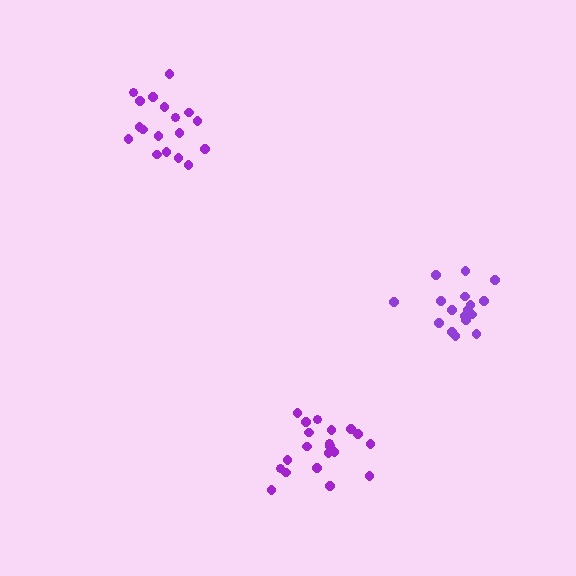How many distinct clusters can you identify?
There are 3 distinct clusters.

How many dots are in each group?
Group 1: 18 dots, Group 2: 18 dots, Group 3: 20 dots (56 total).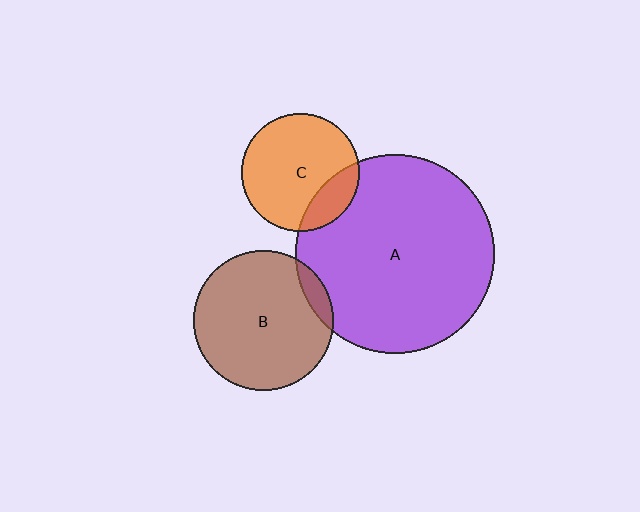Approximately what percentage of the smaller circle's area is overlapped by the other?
Approximately 10%.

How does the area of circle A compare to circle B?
Approximately 2.0 times.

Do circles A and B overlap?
Yes.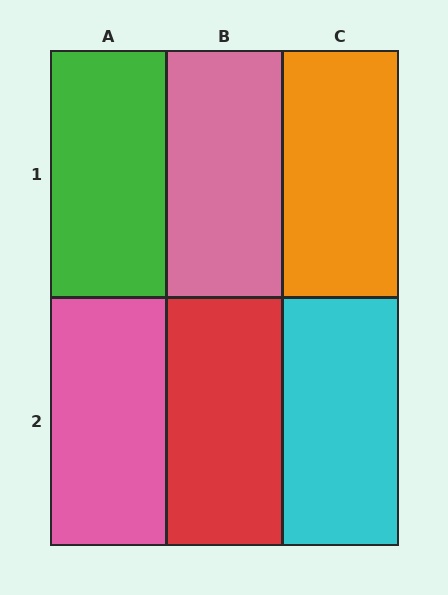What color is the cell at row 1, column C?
Orange.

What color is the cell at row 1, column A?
Green.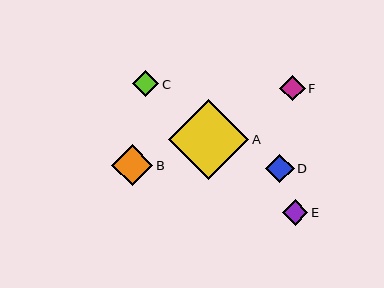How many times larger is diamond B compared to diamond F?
Diamond B is approximately 1.6 times the size of diamond F.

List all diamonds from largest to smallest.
From largest to smallest: A, B, D, C, F, E.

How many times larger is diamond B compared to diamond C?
Diamond B is approximately 1.6 times the size of diamond C.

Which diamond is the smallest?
Diamond E is the smallest with a size of approximately 25 pixels.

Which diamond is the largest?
Diamond A is the largest with a size of approximately 80 pixels.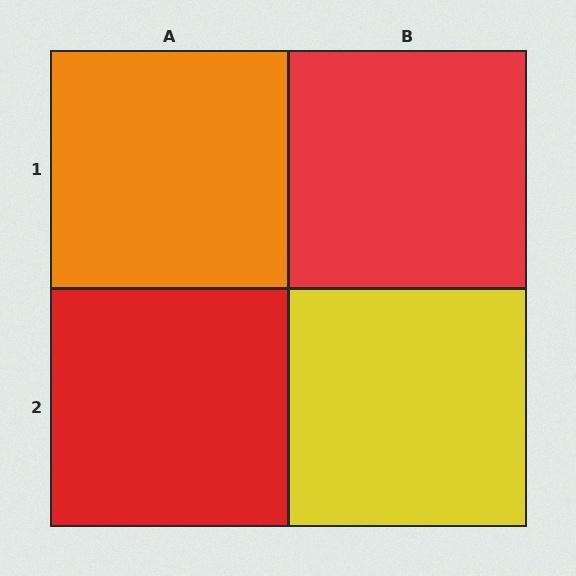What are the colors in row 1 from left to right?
Orange, red.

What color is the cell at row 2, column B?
Yellow.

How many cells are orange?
1 cell is orange.